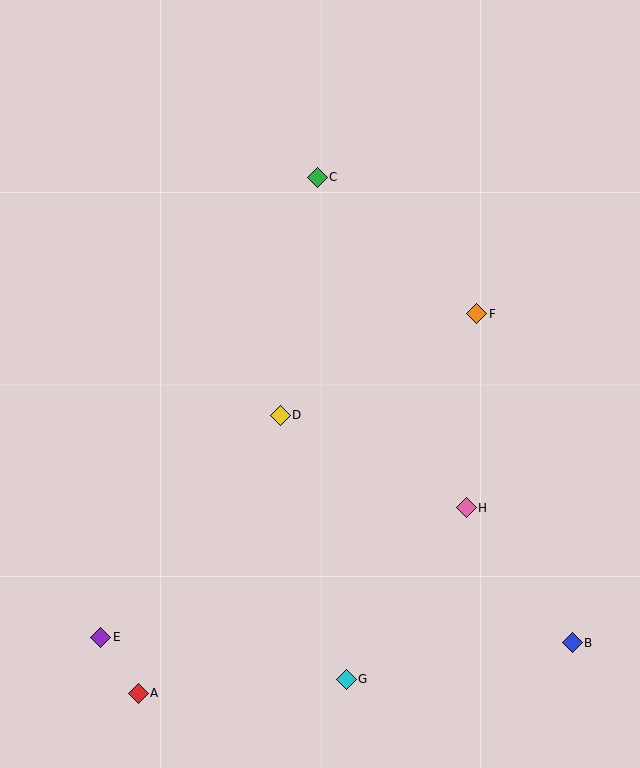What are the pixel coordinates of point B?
Point B is at (572, 643).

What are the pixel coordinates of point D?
Point D is at (280, 415).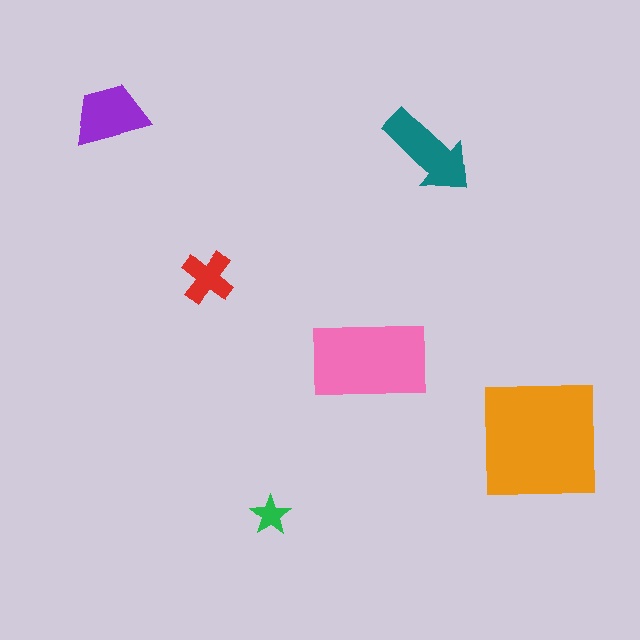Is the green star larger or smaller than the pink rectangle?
Smaller.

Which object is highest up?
The purple trapezoid is topmost.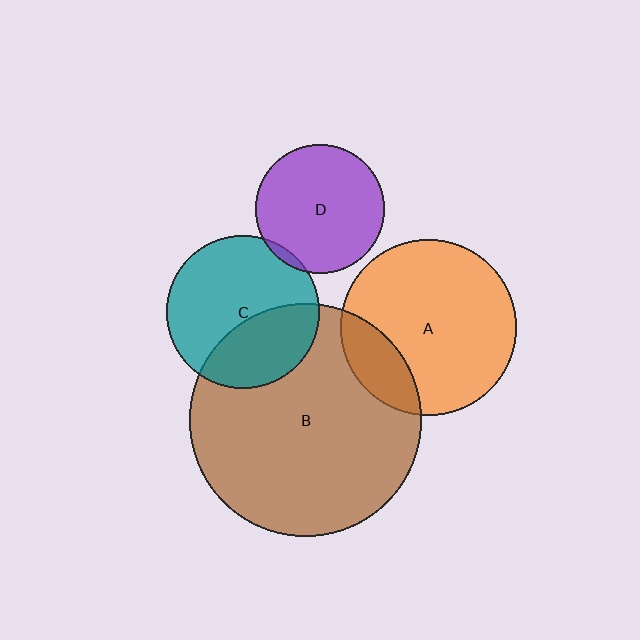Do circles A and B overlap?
Yes.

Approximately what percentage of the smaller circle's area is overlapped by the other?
Approximately 20%.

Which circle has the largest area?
Circle B (brown).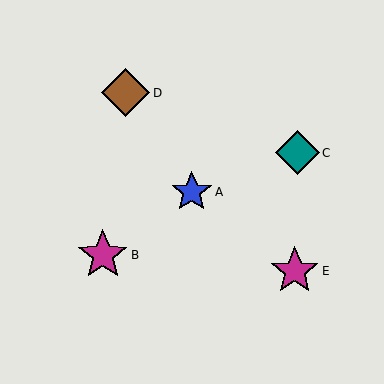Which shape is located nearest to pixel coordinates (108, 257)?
The magenta star (labeled B) at (103, 255) is nearest to that location.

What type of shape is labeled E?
Shape E is a magenta star.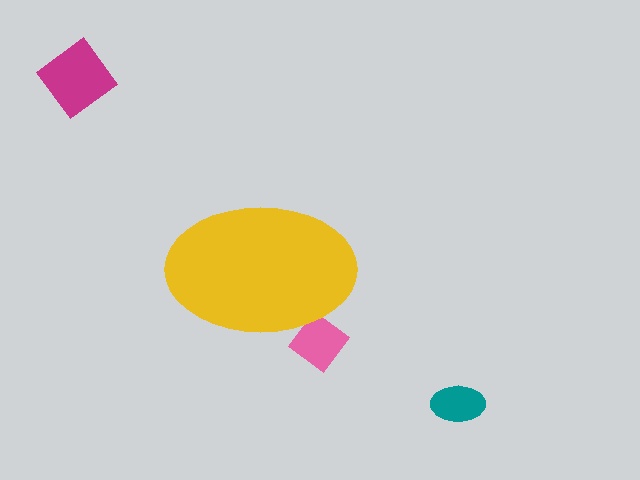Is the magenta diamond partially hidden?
No, the magenta diamond is fully visible.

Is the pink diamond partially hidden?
Yes, the pink diamond is partially hidden behind the yellow ellipse.